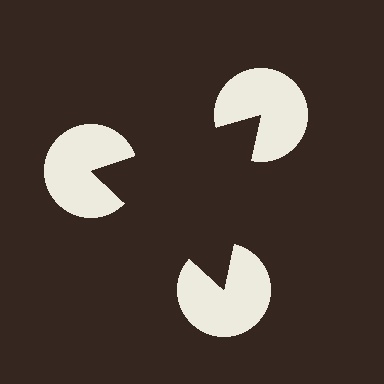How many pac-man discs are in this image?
There are 3 — one at each vertex of the illusory triangle.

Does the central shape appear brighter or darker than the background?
It typically appears slightly darker than the background, even though no actual brightness change is drawn.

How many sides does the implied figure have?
3 sides.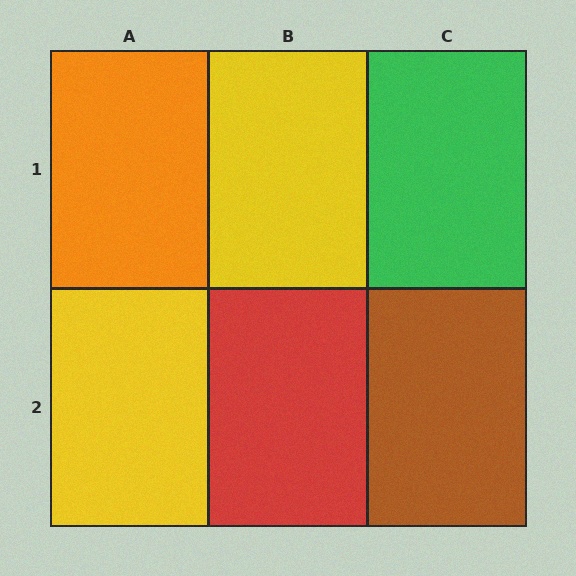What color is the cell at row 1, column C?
Green.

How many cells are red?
1 cell is red.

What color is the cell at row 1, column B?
Yellow.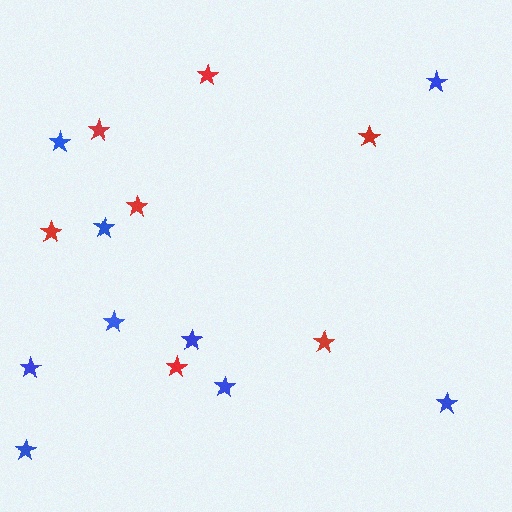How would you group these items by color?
There are 2 groups: one group of red stars (7) and one group of blue stars (9).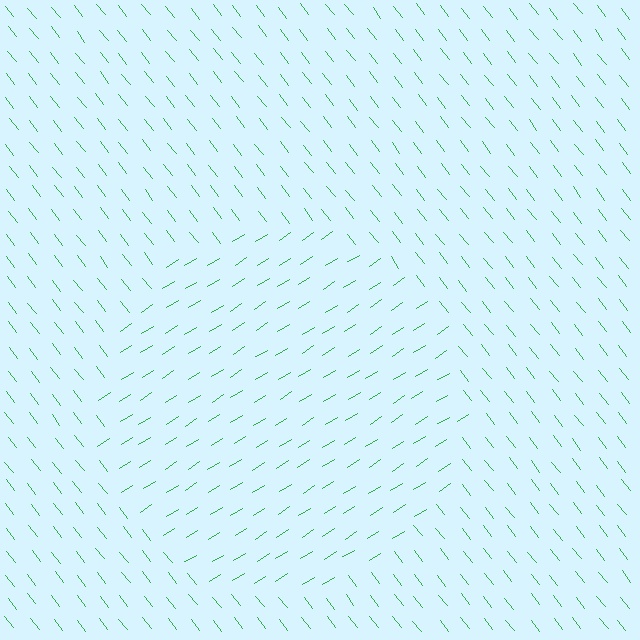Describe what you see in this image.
The image is filled with small green line segments. A circle region in the image has lines oriented differently from the surrounding lines, creating a visible texture boundary.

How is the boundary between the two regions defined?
The boundary is defined purely by a change in line orientation (approximately 85 degrees difference). All lines are the same color and thickness.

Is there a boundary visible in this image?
Yes, there is a texture boundary formed by a change in line orientation.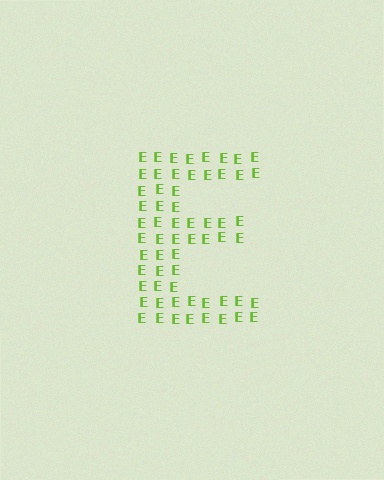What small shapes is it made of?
It is made of small letter E's.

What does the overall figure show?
The overall figure shows the letter E.